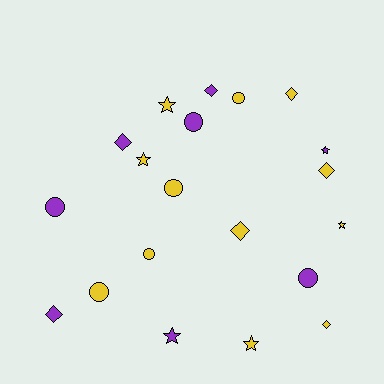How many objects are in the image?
There are 20 objects.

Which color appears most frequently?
Yellow, with 12 objects.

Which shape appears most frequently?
Diamond, with 7 objects.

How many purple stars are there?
There are 2 purple stars.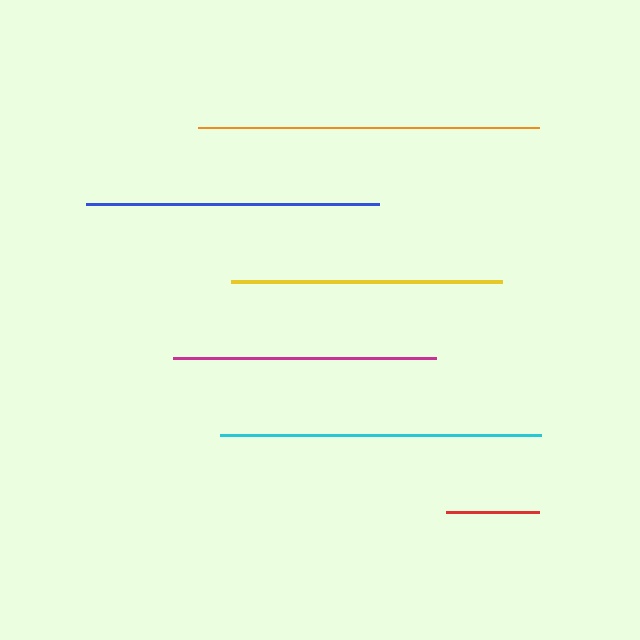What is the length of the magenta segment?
The magenta segment is approximately 263 pixels long.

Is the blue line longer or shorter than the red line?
The blue line is longer than the red line.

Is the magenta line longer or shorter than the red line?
The magenta line is longer than the red line.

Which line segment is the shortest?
The red line is the shortest at approximately 93 pixels.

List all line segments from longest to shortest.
From longest to shortest: orange, cyan, blue, yellow, magenta, red.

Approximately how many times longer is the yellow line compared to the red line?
The yellow line is approximately 2.9 times the length of the red line.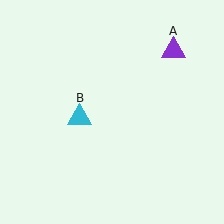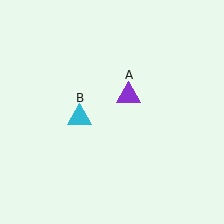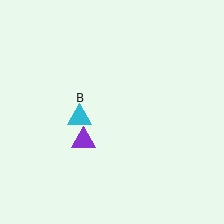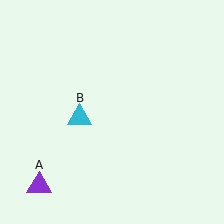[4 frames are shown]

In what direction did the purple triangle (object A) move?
The purple triangle (object A) moved down and to the left.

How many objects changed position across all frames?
1 object changed position: purple triangle (object A).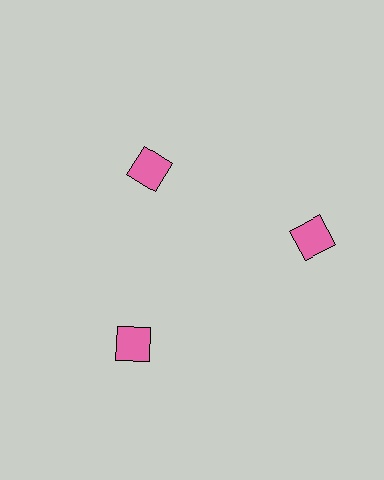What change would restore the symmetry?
The symmetry would be restored by moving it outward, back onto the ring so that all 3 squares sit at equal angles and equal distance from the center.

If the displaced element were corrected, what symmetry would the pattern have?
It would have 3-fold rotational symmetry — the pattern would map onto itself every 120 degrees.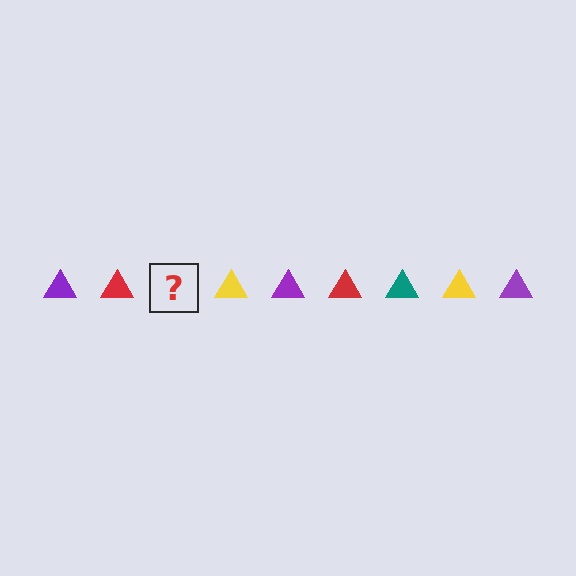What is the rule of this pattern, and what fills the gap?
The rule is that the pattern cycles through purple, red, teal, yellow triangles. The gap should be filled with a teal triangle.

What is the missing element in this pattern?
The missing element is a teal triangle.